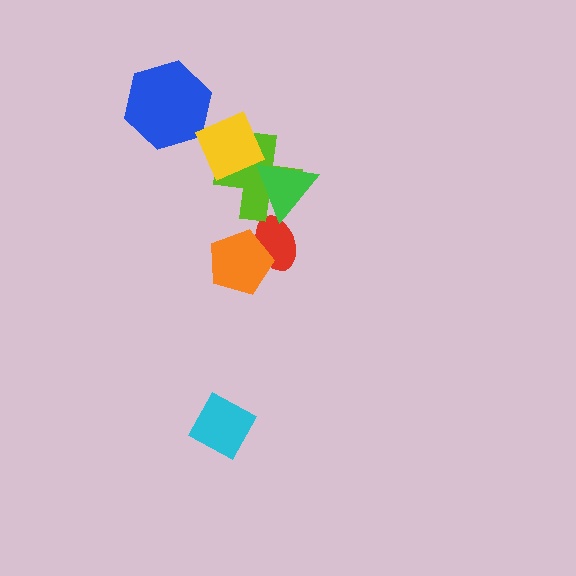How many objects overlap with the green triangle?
2 objects overlap with the green triangle.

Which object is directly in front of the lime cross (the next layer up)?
The green triangle is directly in front of the lime cross.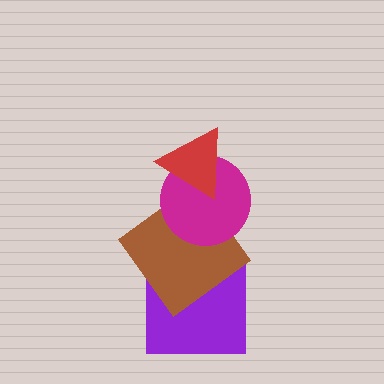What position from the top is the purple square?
The purple square is 4th from the top.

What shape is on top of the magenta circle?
The red triangle is on top of the magenta circle.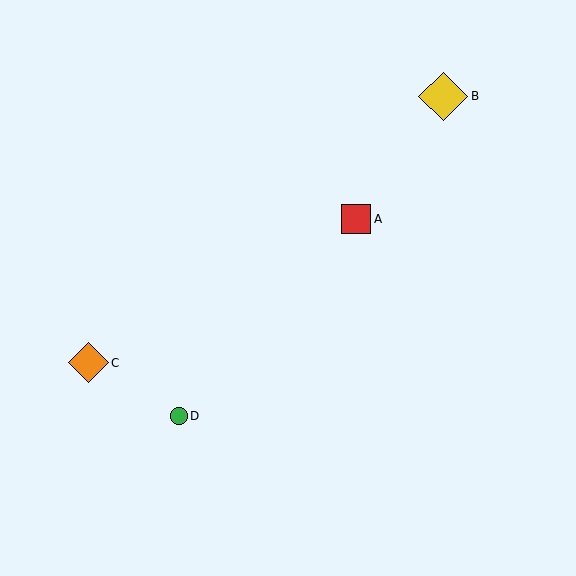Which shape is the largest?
The yellow diamond (labeled B) is the largest.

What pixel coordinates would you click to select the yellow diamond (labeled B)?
Click at (443, 96) to select the yellow diamond B.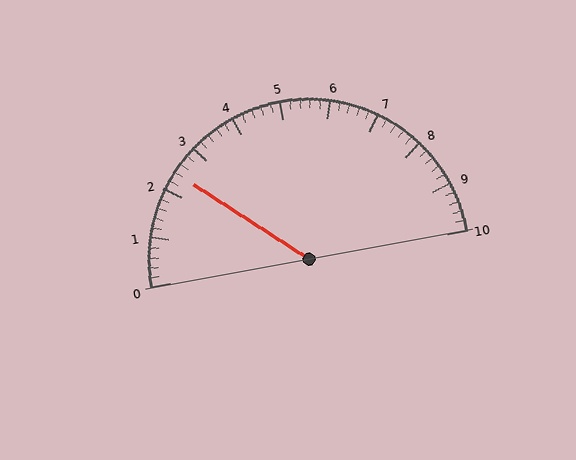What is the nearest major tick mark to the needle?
The nearest major tick mark is 2.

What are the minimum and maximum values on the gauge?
The gauge ranges from 0 to 10.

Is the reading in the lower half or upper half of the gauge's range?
The reading is in the lower half of the range (0 to 10).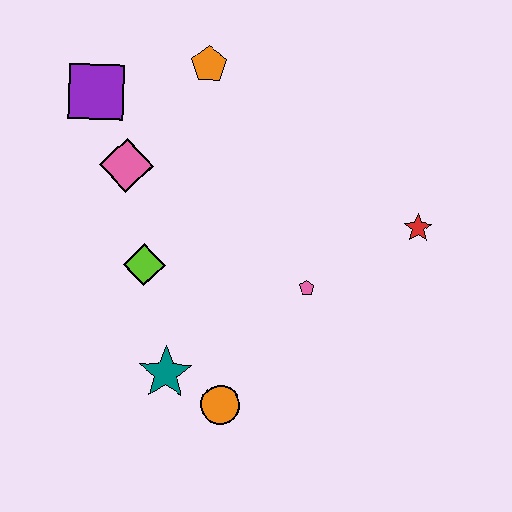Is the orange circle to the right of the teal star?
Yes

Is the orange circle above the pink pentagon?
No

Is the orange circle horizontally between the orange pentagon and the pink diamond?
No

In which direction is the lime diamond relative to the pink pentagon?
The lime diamond is to the left of the pink pentagon.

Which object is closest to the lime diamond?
The pink diamond is closest to the lime diamond.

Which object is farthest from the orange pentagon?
The orange circle is farthest from the orange pentagon.